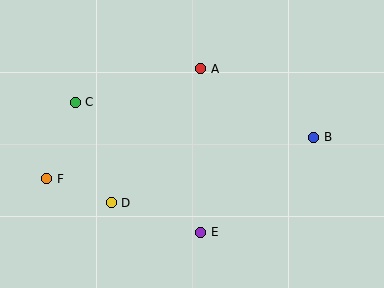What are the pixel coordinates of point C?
Point C is at (75, 102).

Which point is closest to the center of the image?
Point A at (201, 69) is closest to the center.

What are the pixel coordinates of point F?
Point F is at (47, 179).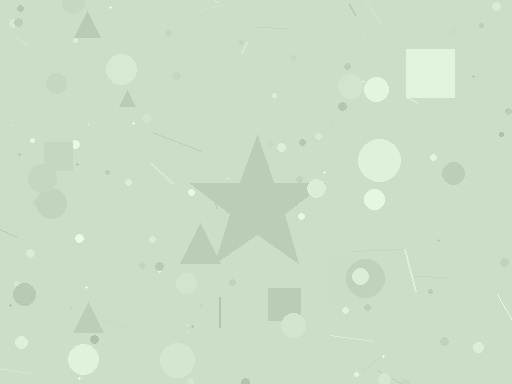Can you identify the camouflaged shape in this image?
The camouflaged shape is a star.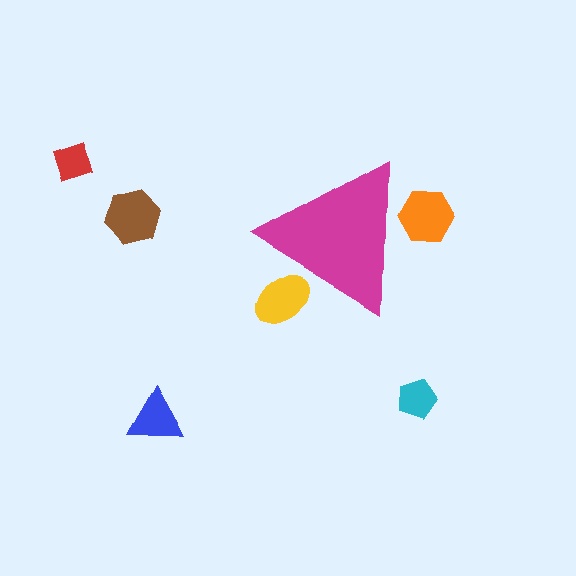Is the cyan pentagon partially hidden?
No, the cyan pentagon is fully visible.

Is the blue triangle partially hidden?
No, the blue triangle is fully visible.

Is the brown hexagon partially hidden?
No, the brown hexagon is fully visible.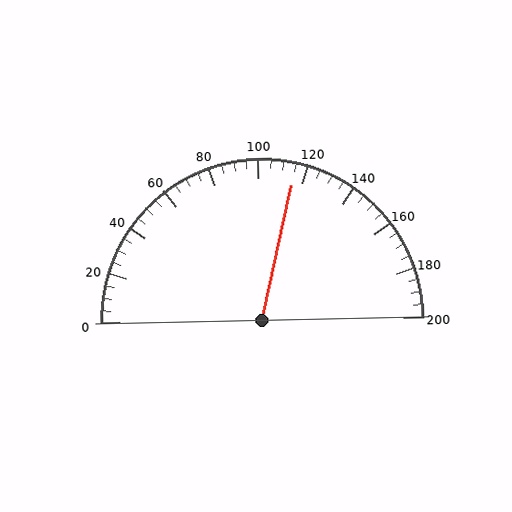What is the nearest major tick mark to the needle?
The nearest major tick mark is 120.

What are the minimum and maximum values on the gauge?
The gauge ranges from 0 to 200.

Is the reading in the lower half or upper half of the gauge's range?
The reading is in the upper half of the range (0 to 200).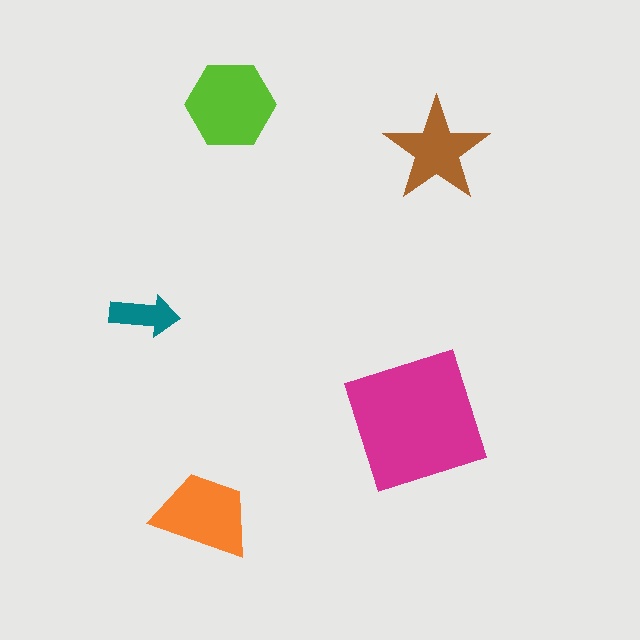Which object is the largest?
The magenta square.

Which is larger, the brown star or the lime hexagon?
The lime hexagon.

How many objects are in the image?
There are 5 objects in the image.